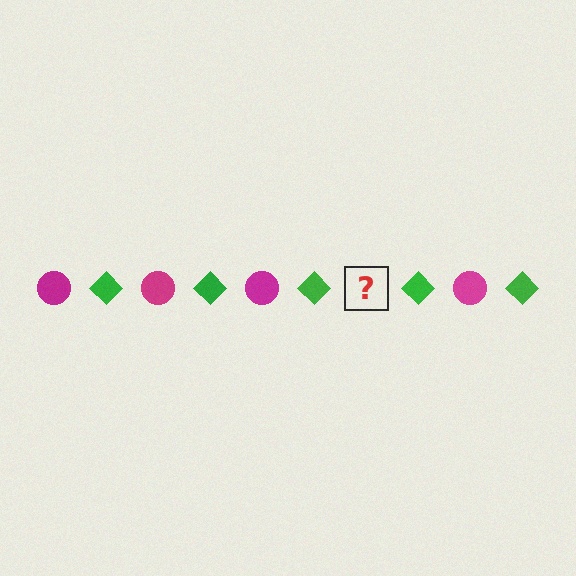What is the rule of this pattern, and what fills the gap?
The rule is that the pattern alternates between magenta circle and green diamond. The gap should be filled with a magenta circle.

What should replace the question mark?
The question mark should be replaced with a magenta circle.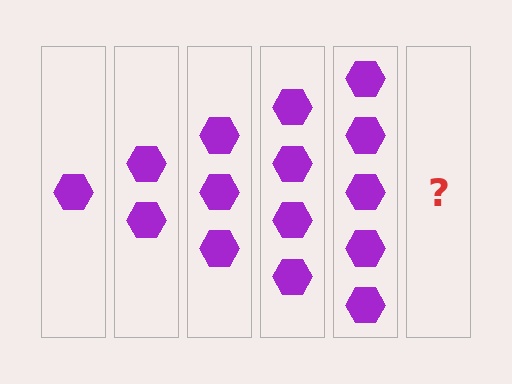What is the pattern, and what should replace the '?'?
The pattern is that each step adds one more hexagon. The '?' should be 6 hexagons.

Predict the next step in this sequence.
The next step is 6 hexagons.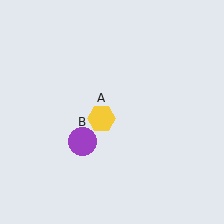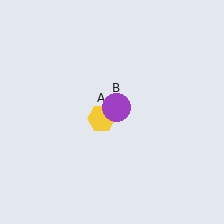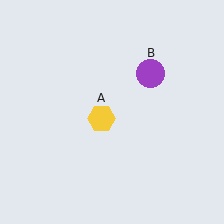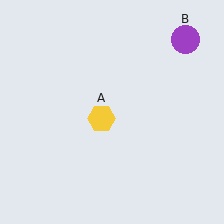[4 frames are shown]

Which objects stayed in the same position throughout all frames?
Yellow hexagon (object A) remained stationary.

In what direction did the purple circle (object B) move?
The purple circle (object B) moved up and to the right.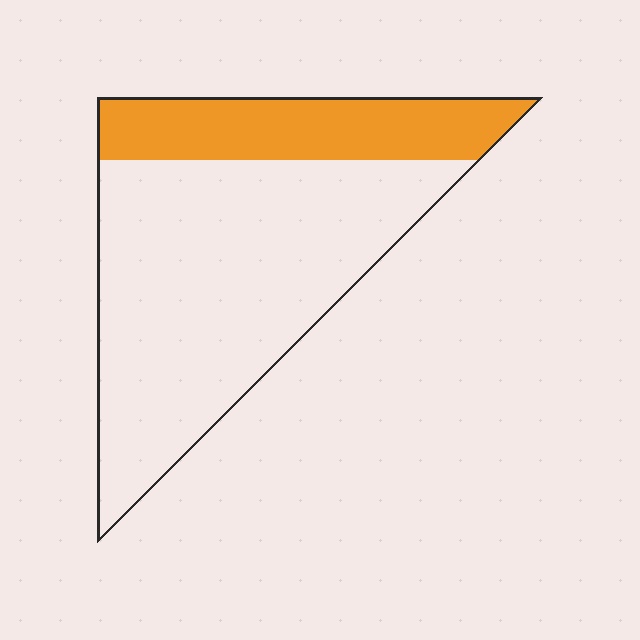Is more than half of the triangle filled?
No.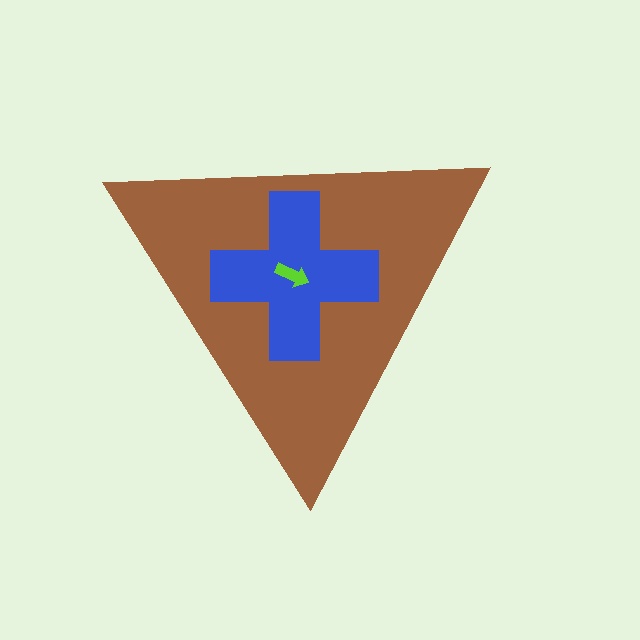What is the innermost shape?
The lime arrow.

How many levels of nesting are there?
3.